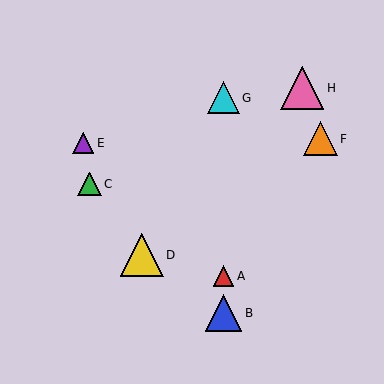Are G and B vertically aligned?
Yes, both are at x≈223.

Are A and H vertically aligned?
No, A is at x≈223 and H is at x≈302.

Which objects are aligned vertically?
Objects A, B, G are aligned vertically.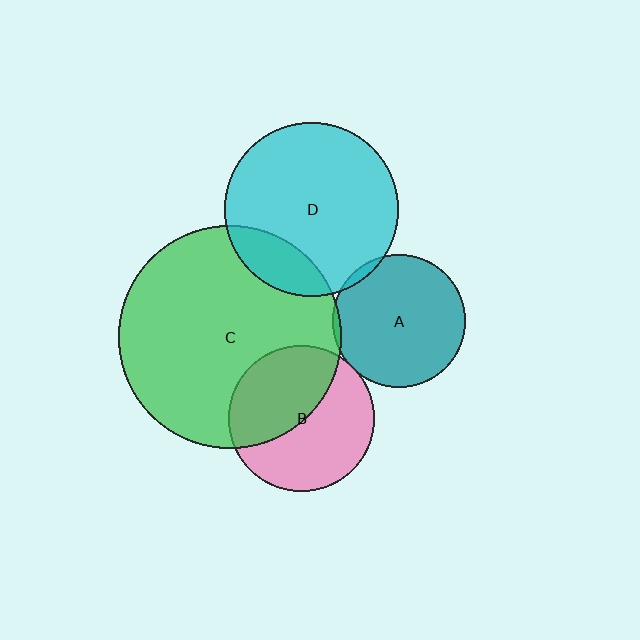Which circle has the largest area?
Circle C (green).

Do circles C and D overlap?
Yes.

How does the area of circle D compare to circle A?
Approximately 1.7 times.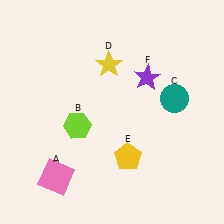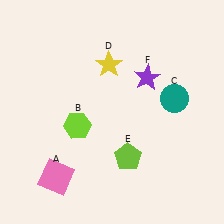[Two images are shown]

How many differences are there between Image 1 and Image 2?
There is 1 difference between the two images.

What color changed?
The pentagon (E) changed from yellow in Image 1 to lime in Image 2.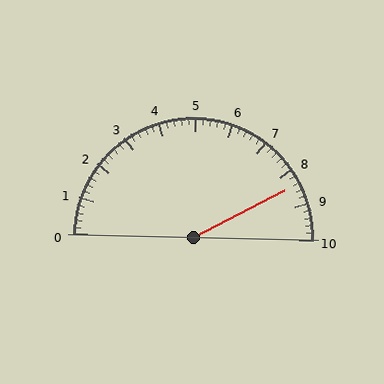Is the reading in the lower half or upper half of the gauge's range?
The reading is in the upper half of the range (0 to 10).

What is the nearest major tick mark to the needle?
The nearest major tick mark is 8.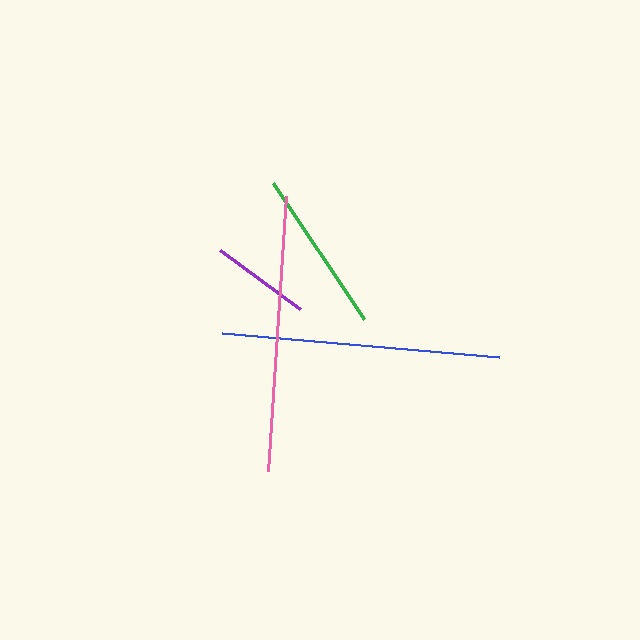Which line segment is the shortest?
The purple line is the shortest at approximately 99 pixels.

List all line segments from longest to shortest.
From longest to shortest: blue, pink, green, purple.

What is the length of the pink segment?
The pink segment is approximately 276 pixels long.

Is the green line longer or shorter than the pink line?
The pink line is longer than the green line.